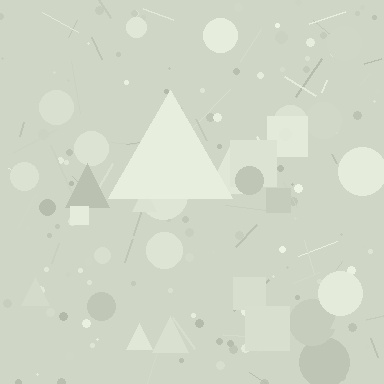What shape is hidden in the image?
A triangle is hidden in the image.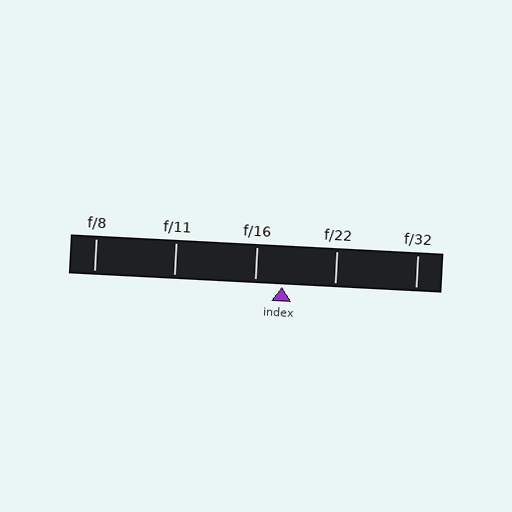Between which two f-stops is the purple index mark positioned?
The index mark is between f/16 and f/22.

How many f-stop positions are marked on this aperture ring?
There are 5 f-stop positions marked.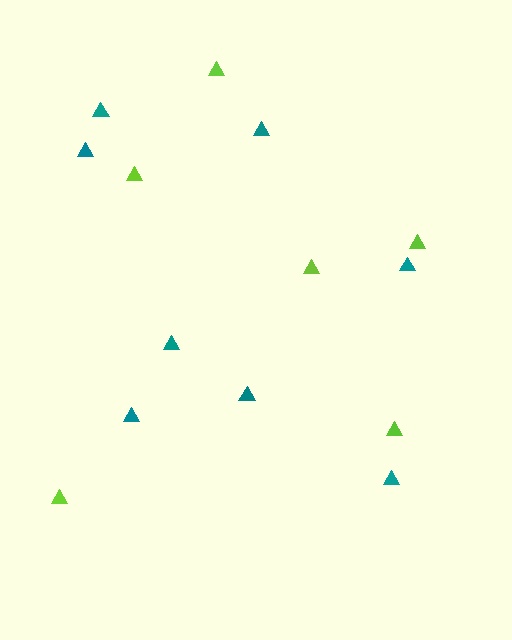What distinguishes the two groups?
There are 2 groups: one group of teal triangles (8) and one group of lime triangles (6).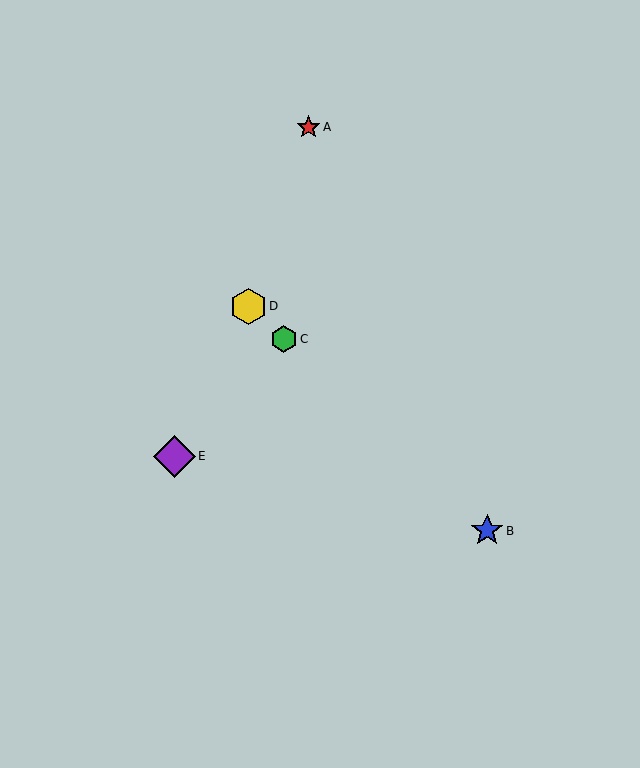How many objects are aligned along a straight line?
3 objects (B, C, D) are aligned along a straight line.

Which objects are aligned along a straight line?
Objects B, C, D are aligned along a straight line.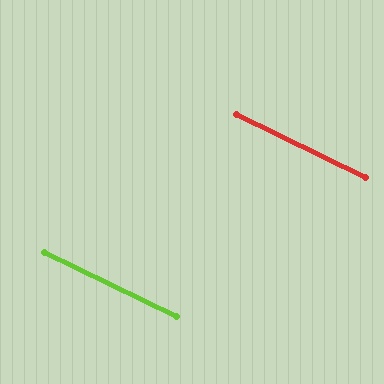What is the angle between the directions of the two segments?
Approximately 1 degree.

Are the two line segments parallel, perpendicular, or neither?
Parallel — their directions differ by only 0.5°.